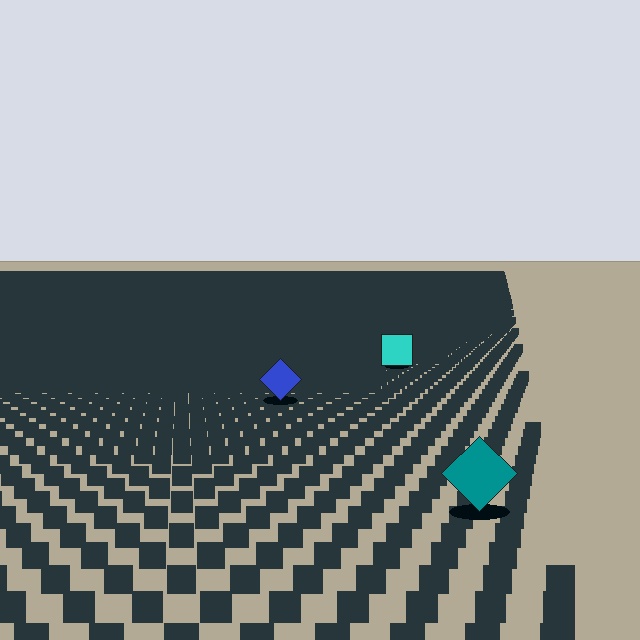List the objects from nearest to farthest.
From nearest to farthest: the teal diamond, the blue diamond, the cyan square.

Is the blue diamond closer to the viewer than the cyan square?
Yes. The blue diamond is closer — you can tell from the texture gradient: the ground texture is coarser near it.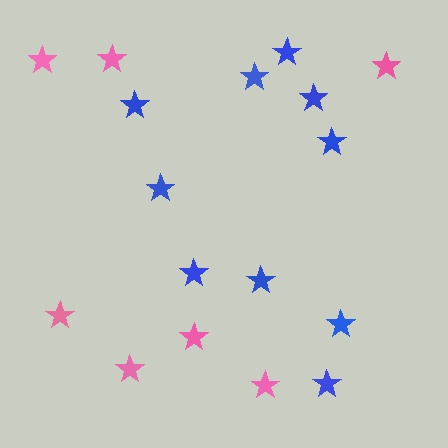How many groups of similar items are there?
There are 2 groups: one group of pink stars (7) and one group of blue stars (10).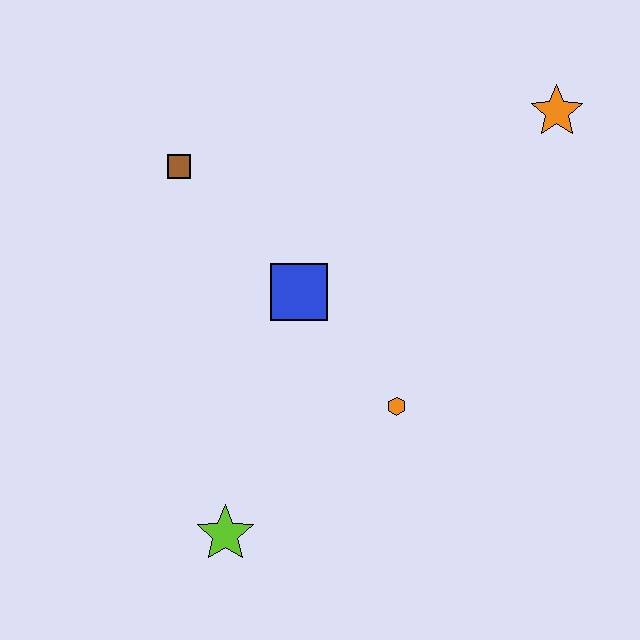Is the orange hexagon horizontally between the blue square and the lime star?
No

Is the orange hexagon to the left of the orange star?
Yes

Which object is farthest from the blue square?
The orange star is farthest from the blue square.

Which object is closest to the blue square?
The orange hexagon is closest to the blue square.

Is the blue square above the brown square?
No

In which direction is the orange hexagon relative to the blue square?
The orange hexagon is below the blue square.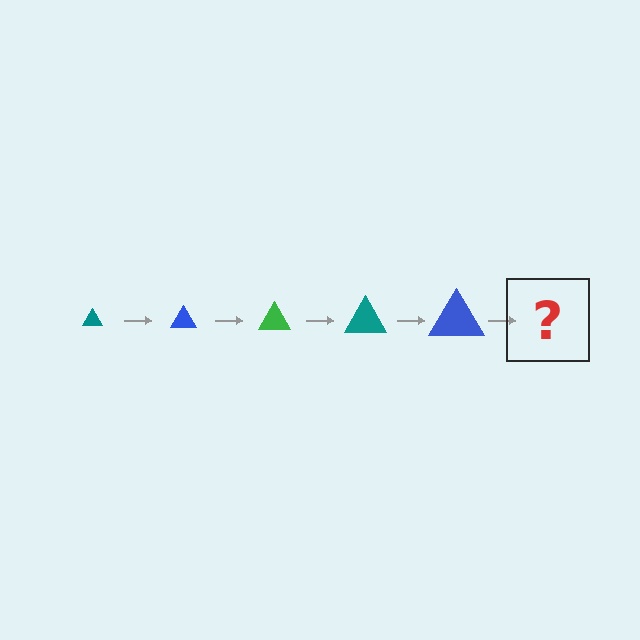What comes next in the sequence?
The next element should be a green triangle, larger than the previous one.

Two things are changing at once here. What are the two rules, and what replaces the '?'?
The two rules are that the triangle grows larger each step and the color cycles through teal, blue, and green. The '?' should be a green triangle, larger than the previous one.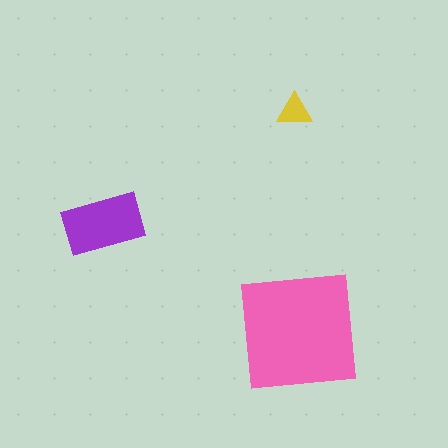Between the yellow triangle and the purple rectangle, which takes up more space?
The purple rectangle.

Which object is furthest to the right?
The pink square is rightmost.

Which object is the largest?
The pink square.